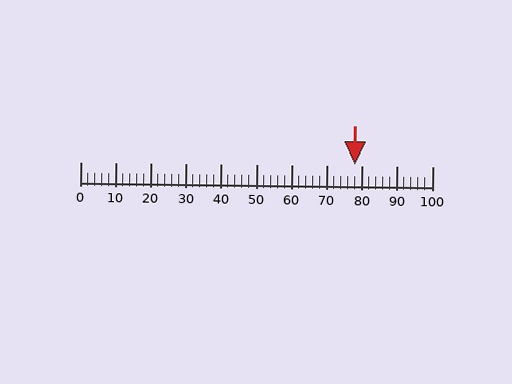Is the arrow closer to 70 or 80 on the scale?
The arrow is closer to 80.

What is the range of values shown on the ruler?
The ruler shows values from 0 to 100.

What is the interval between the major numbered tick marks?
The major tick marks are spaced 10 units apart.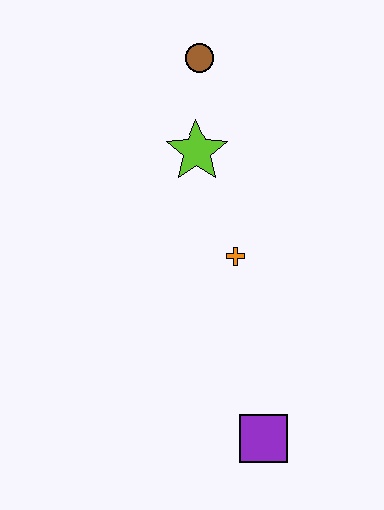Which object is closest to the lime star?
The brown circle is closest to the lime star.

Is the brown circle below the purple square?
No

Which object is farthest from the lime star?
The purple square is farthest from the lime star.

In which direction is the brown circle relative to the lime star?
The brown circle is above the lime star.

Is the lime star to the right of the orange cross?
No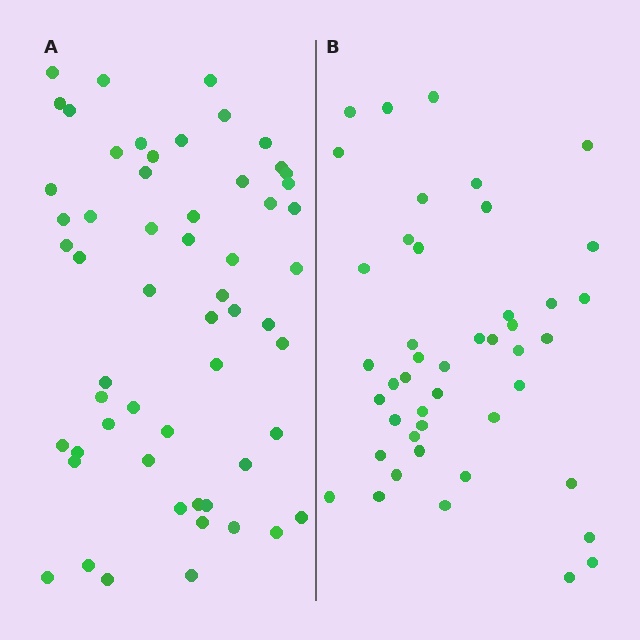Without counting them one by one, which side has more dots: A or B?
Region A (the left region) has more dots.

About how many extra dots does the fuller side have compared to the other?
Region A has roughly 12 or so more dots than region B.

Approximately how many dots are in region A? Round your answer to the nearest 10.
About 60 dots. (The exact count is 57, which rounds to 60.)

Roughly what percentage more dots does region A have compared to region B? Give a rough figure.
About 25% more.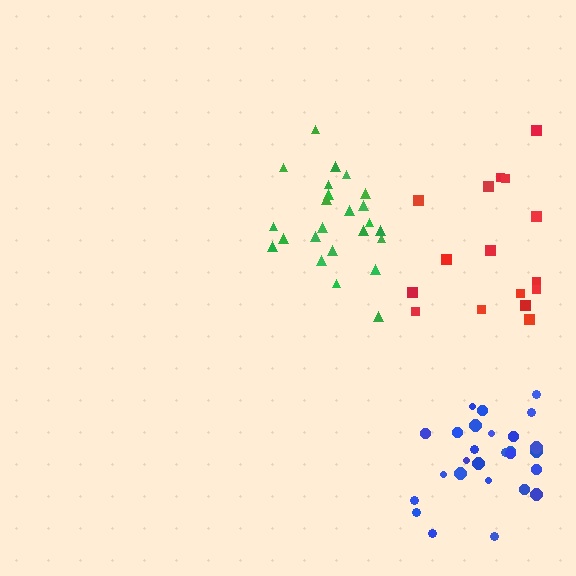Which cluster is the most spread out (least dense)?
Red.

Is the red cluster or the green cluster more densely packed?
Green.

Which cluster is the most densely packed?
Green.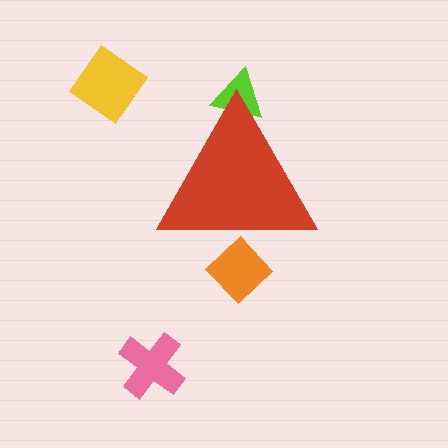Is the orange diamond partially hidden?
Yes, the orange diamond is partially hidden behind the red triangle.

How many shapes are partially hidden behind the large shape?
2 shapes are partially hidden.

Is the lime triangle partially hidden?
Yes, the lime triangle is partially hidden behind the red triangle.